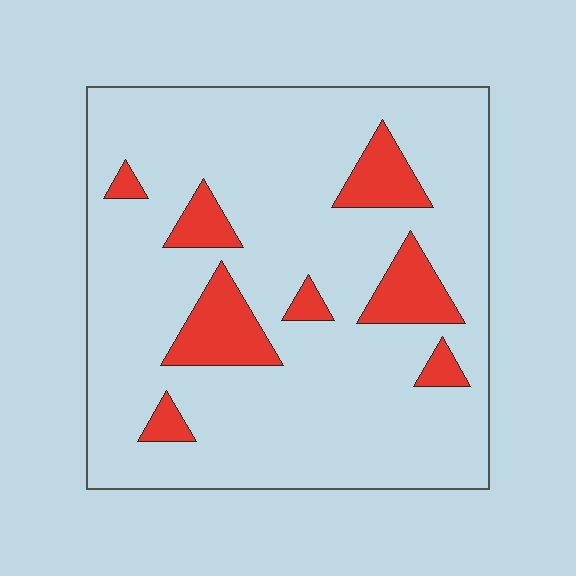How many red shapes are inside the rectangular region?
8.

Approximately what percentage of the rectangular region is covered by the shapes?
Approximately 15%.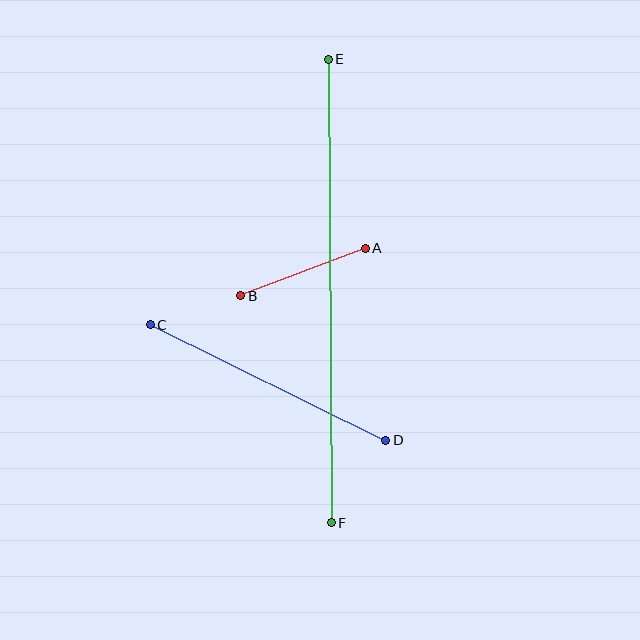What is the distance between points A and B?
The distance is approximately 133 pixels.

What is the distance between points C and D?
The distance is approximately 262 pixels.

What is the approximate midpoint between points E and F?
The midpoint is at approximately (330, 291) pixels.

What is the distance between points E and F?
The distance is approximately 464 pixels.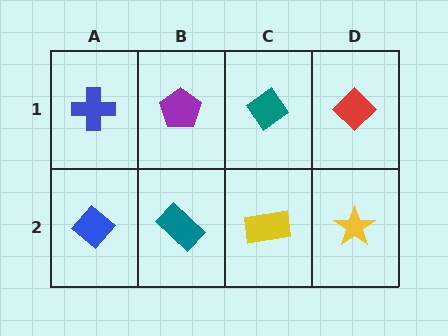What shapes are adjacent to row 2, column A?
A blue cross (row 1, column A), a teal rectangle (row 2, column B).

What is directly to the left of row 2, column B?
A blue diamond.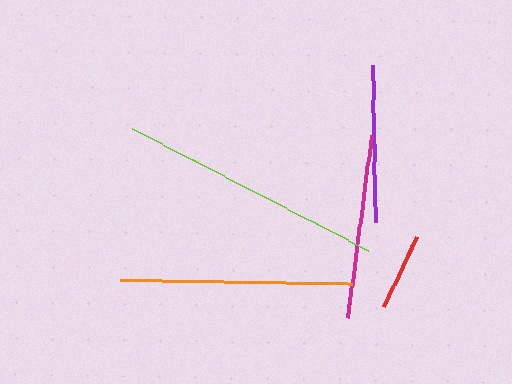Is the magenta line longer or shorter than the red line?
The magenta line is longer than the red line.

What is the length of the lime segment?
The lime segment is approximately 266 pixels long.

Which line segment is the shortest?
The red line is the shortest at approximately 78 pixels.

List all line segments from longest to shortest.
From longest to shortest: lime, orange, magenta, purple, red.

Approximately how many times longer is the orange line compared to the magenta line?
The orange line is approximately 1.3 times the length of the magenta line.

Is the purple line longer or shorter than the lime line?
The lime line is longer than the purple line.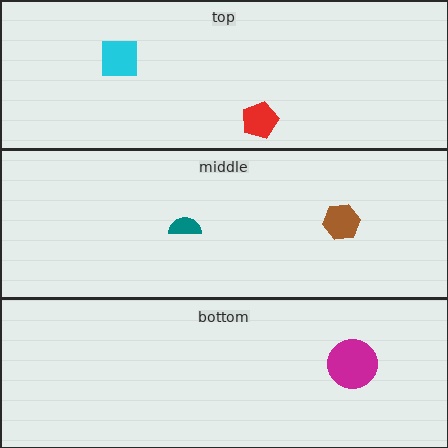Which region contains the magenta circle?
The bottom region.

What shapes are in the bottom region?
The magenta circle.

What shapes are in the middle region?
The brown hexagon, the teal semicircle.